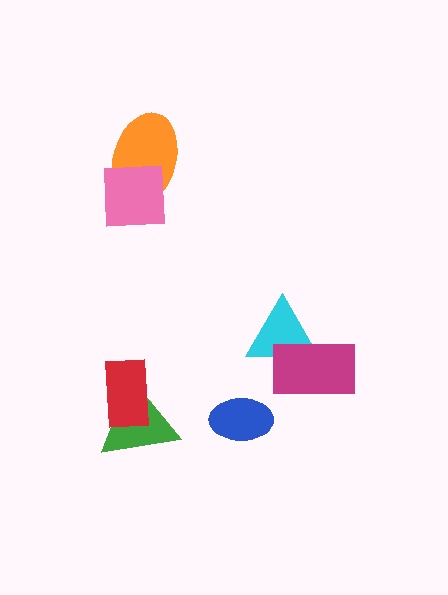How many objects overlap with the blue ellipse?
0 objects overlap with the blue ellipse.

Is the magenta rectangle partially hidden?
No, no other shape covers it.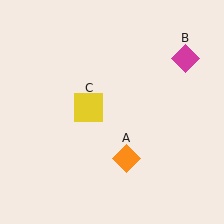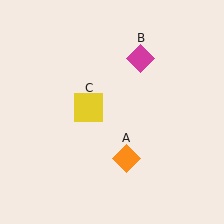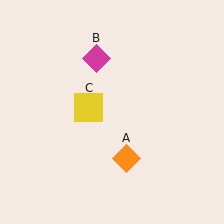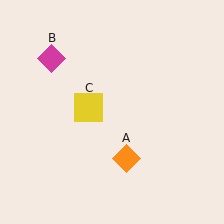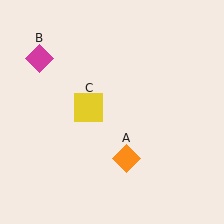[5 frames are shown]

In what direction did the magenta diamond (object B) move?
The magenta diamond (object B) moved left.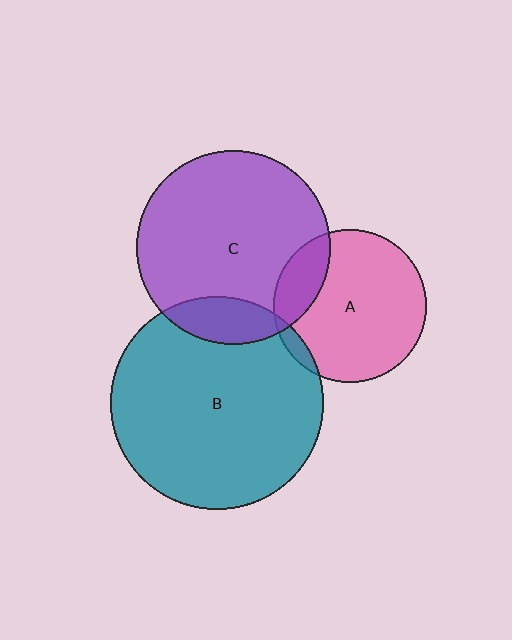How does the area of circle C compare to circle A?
Approximately 1.6 times.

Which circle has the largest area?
Circle B (teal).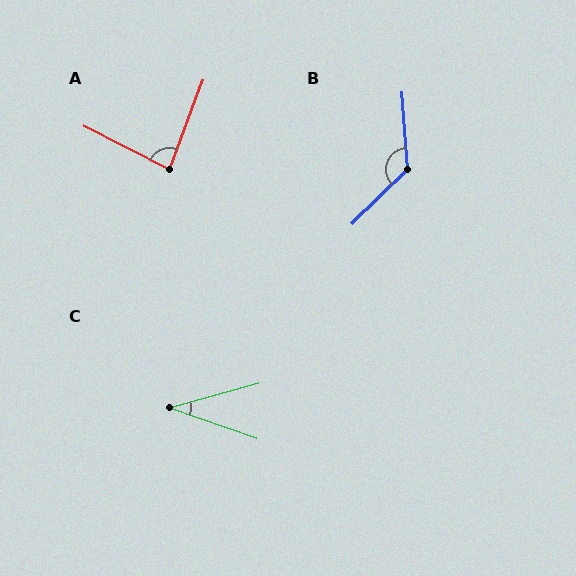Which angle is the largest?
B, at approximately 130 degrees.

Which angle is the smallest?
C, at approximately 35 degrees.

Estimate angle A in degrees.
Approximately 84 degrees.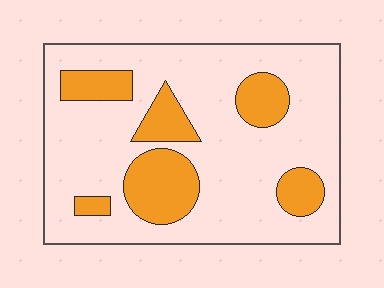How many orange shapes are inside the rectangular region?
6.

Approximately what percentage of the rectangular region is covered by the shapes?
Approximately 25%.